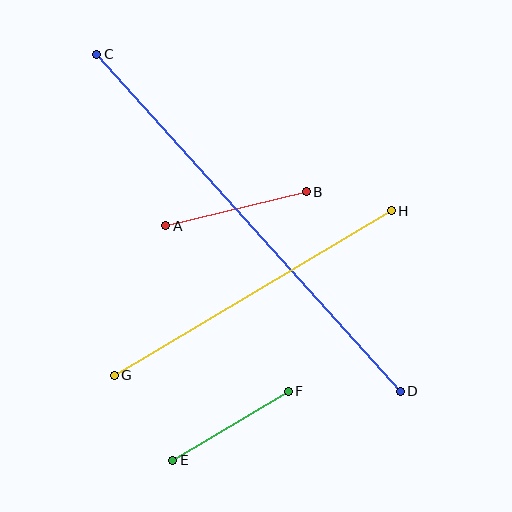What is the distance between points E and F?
The distance is approximately 135 pixels.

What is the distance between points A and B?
The distance is approximately 145 pixels.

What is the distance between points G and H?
The distance is approximately 322 pixels.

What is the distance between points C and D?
The distance is approximately 454 pixels.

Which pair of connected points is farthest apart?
Points C and D are farthest apart.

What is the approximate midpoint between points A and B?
The midpoint is at approximately (236, 209) pixels.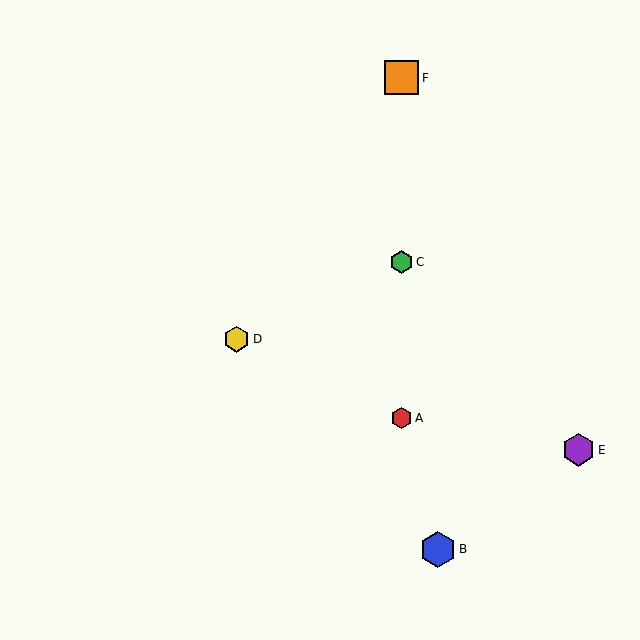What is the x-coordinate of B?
Object B is at x≈438.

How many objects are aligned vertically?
3 objects (A, C, F) are aligned vertically.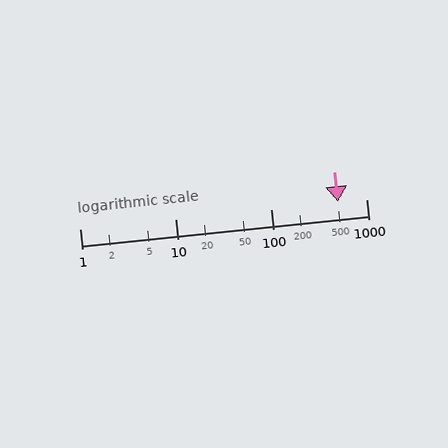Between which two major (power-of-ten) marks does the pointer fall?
The pointer is between 100 and 1000.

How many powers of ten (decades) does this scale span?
The scale spans 3 decades, from 1 to 1000.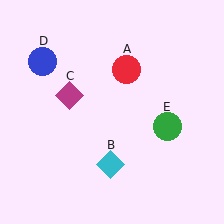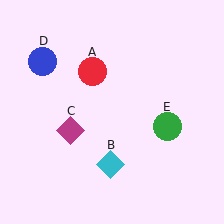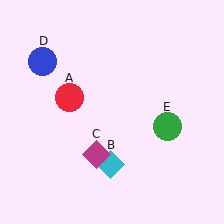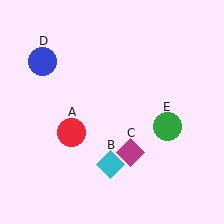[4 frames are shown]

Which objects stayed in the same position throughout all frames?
Cyan diamond (object B) and blue circle (object D) and green circle (object E) remained stationary.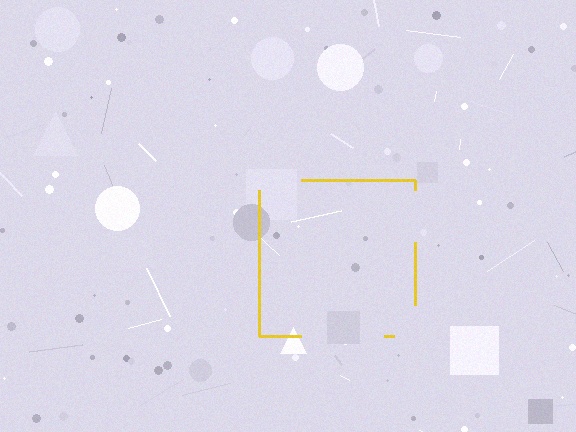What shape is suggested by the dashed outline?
The dashed outline suggests a square.